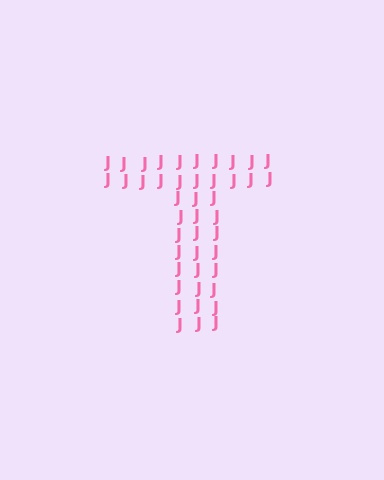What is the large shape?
The large shape is the letter T.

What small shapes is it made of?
It is made of small letter J's.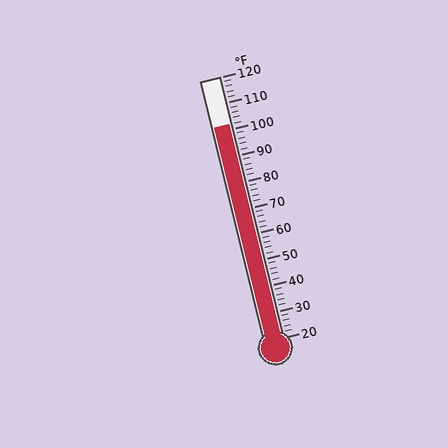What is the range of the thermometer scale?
The thermometer scale ranges from 20°F to 120°F.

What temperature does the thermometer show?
The thermometer shows approximately 102°F.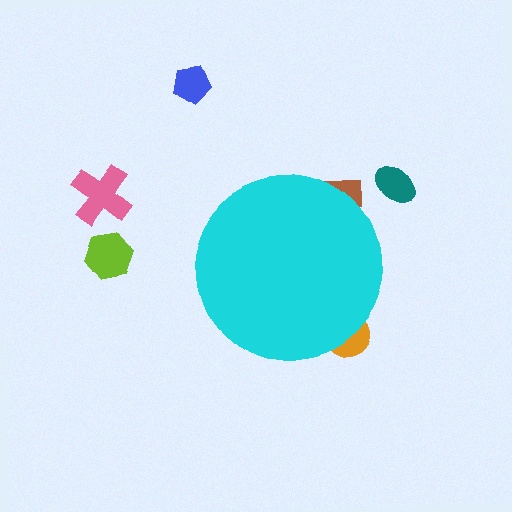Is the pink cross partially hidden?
No, the pink cross is fully visible.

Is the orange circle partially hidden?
Yes, the orange circle is partially hidden behind the cyan circle.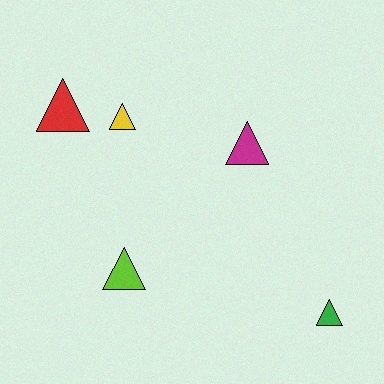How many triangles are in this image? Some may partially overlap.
There are 5 triangles.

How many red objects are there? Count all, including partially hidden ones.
There is 1 red object.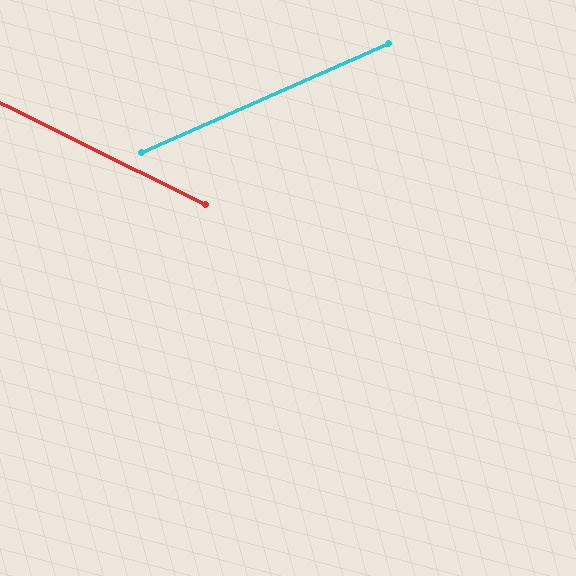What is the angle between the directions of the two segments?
Approximately 50 degrees.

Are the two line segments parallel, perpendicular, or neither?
Neither parallel nor perpendicular — they differ by about 50°.